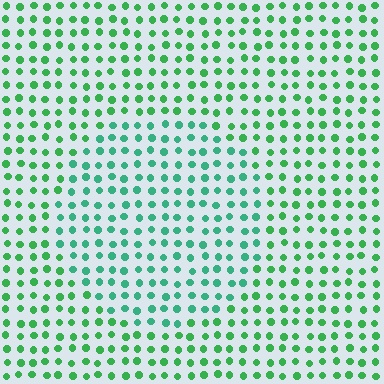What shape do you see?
I see a circle.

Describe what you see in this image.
The image is filled with small green elements in a uniform arrangement. A circle-shaped region is visible where the elements are tinted to a slightly different hue, forming a subtle color boundary.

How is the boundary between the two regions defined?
The boundary is defined purely by a slight shift in hue (about 25 degrees). Spacing, size, and orientation are identical on both sides.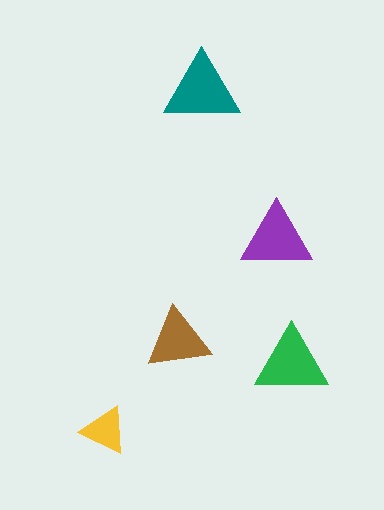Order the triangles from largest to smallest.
the teal one, the green one, the purple one, the brown one, the yellow one.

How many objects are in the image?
There are 5 objects in the image.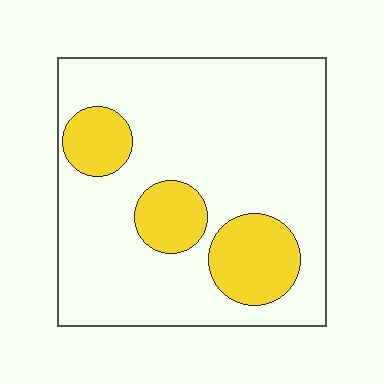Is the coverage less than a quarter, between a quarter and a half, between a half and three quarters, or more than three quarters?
Less than a quarter.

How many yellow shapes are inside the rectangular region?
3.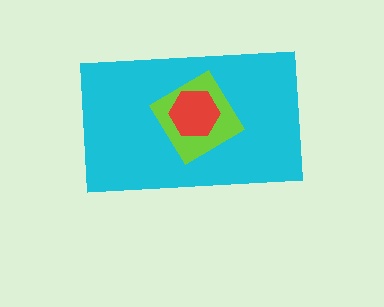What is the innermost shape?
The red hexagon.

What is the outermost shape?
The cyan rectangle.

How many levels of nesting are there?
3.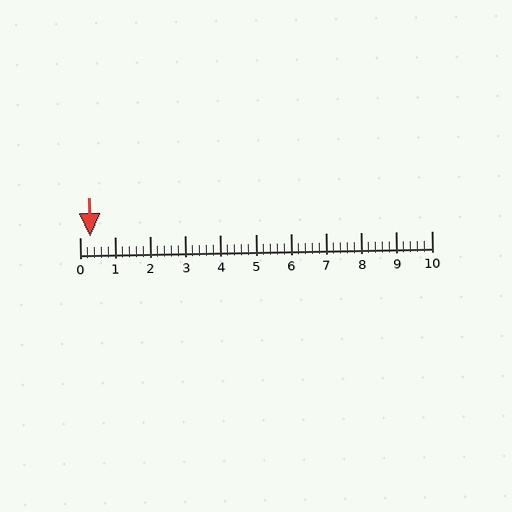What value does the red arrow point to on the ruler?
The red arrow points to approximately 0.3.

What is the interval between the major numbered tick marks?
The major tick marks are spaced 1 units apart.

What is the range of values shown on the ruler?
The ruler shows values from 0 to 10.